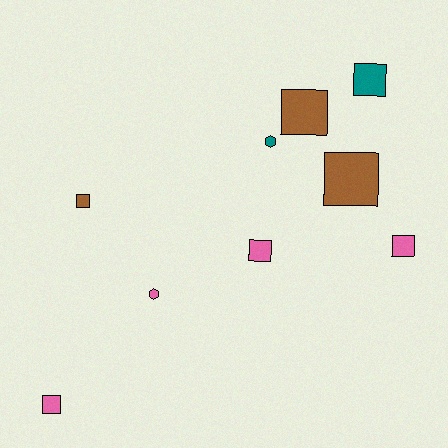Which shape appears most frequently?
Square, with 7 objects.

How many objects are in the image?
There are 9 objects.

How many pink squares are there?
There are 3 pink squares.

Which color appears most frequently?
Pink, with 4 objects.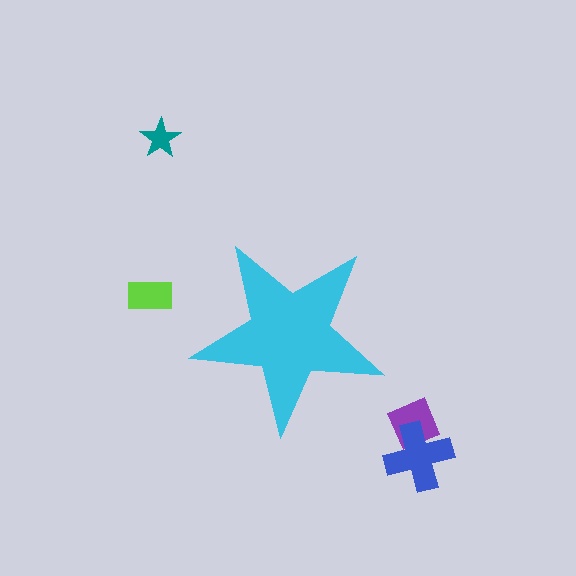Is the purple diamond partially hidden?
No, the purple diamond is fully visible.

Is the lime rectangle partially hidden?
No, the lime rectangle is fully visible.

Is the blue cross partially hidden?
No, the blue cross is fully visible.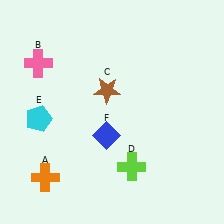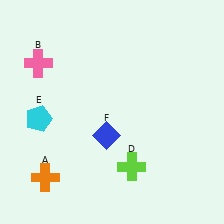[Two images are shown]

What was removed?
The brown star (C) was removed in Image 2.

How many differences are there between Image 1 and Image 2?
There is 1 difference between the two images.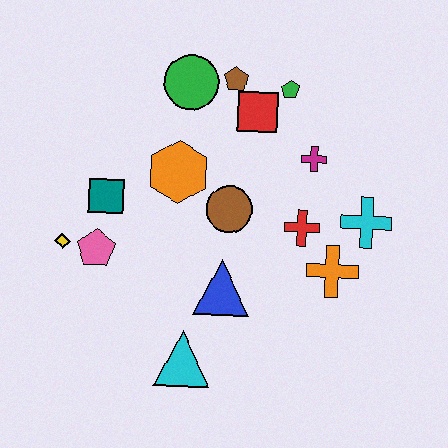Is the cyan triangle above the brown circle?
No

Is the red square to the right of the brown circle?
Yes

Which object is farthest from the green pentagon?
The cyan triangle is farthest from the green pentagon.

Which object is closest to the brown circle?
The orange hexagon is closest to the brown circle.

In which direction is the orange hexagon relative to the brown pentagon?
The orange hexagon is below the brown pentagon.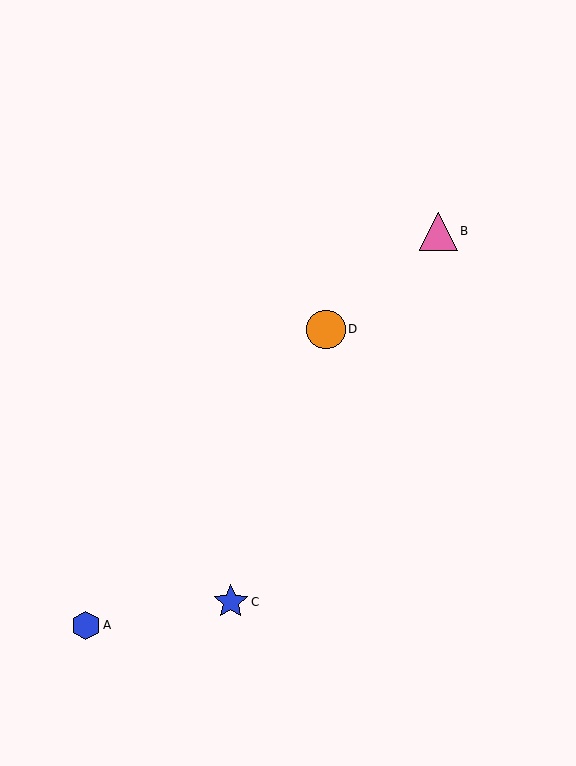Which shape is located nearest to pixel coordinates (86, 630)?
The blue hexagon (labeled A) at (86, 625) is nearest to that location.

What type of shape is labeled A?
Shape A is a blue hexagon.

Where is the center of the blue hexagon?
The center of the blue hexagon is at (86, 625).